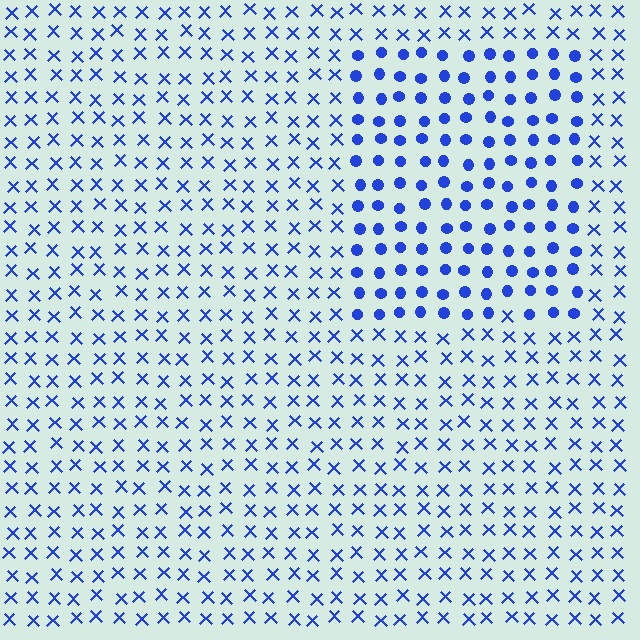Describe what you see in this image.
The image is filled with small blue elements arranged in a uniform grid. A rectangle-shaped region contains circles, while the surrounding area contains X marks. The boundary is defined purely by the change in element shape.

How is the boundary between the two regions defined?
The boundary is defined by a change in element shape: circles inside vs. X marks outside. All elements share the same color and spacing.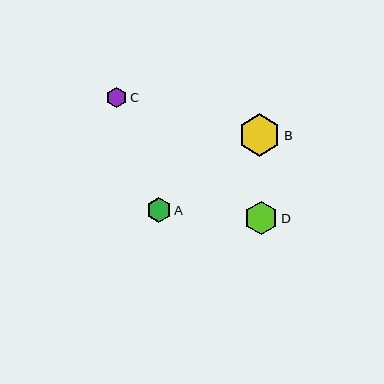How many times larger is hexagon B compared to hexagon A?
Hexagon B is approximately 1.7 times the size of hexagon A.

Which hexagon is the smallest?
Hexagon C is the smallest with a size of approximately 21 pixels.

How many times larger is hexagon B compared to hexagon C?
Hexagon B is approximately 2.0 times the size of hexagon C.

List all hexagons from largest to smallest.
From largest to smallest: B, D, A, C.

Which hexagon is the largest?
Hexagon B is the largest with a size of approximately 42 pixels.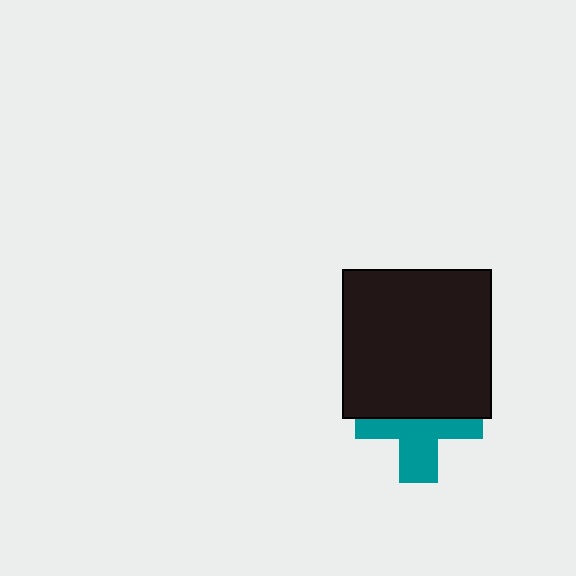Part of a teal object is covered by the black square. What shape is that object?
It is a cross.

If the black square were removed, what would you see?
You would see the complete teal cross.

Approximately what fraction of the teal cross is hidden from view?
Roughly 50% of the teal cross is hidden behind the black square.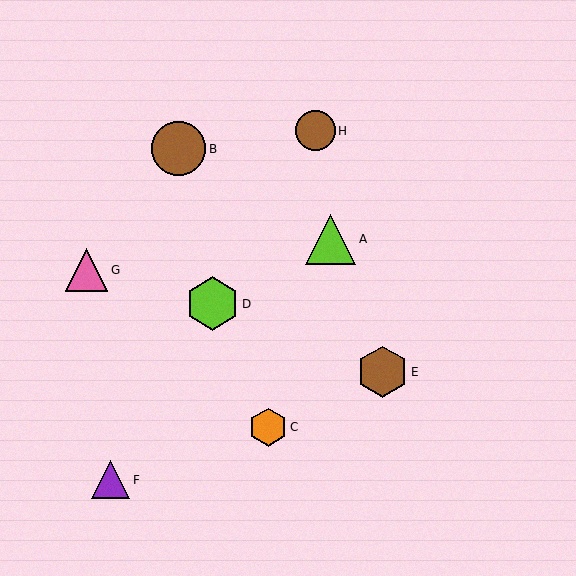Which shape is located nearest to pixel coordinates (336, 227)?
The lime triangle (labeled A) at (330, 239) is nearest to that location.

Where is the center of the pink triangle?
The center of the pink triangle is at (87, 270).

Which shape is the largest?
The brown circle (labeled B) is the largest.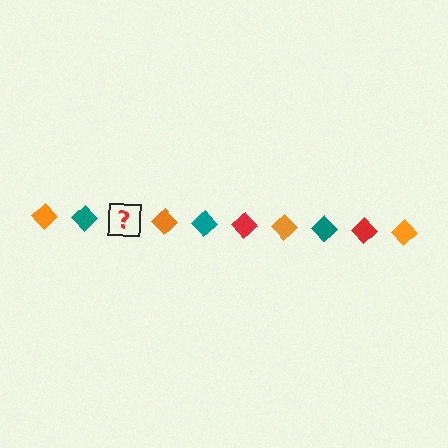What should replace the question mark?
The question mark should be replaced with a red diamond.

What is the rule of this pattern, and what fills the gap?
The rule is that the pattern cycles through orange, teal, red diamonds. The gap should be filled with a red diamond.